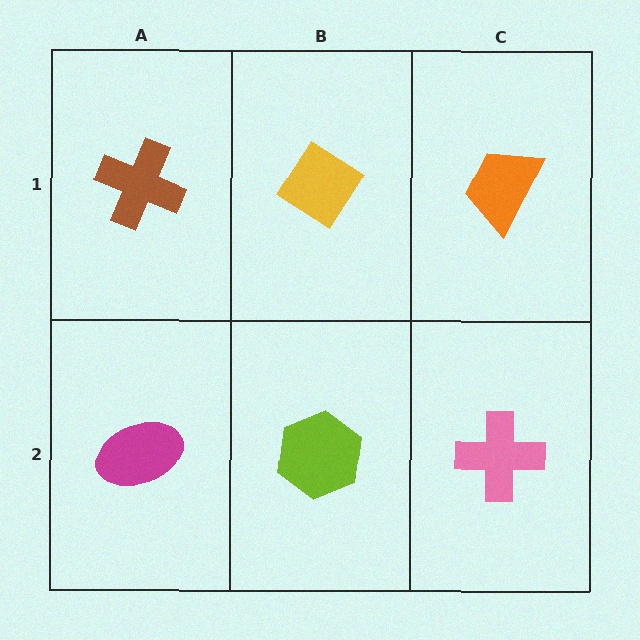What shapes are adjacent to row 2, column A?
A brown cross (row 1, column A), a lime hexagon (row 2, column B).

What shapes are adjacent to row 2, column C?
An orange trapezoid (row 1, column C), a lime hexagon (row 2, column B).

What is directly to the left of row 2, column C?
A lime hexagon.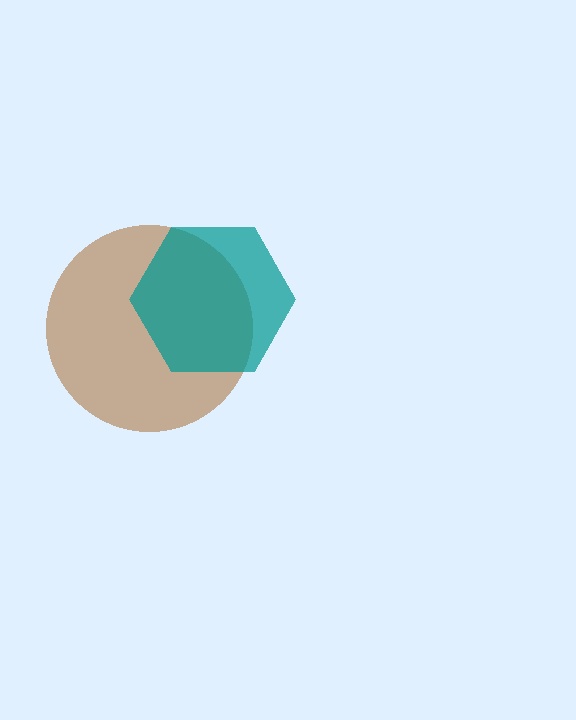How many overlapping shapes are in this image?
There are 2 overlapping shapes in the image.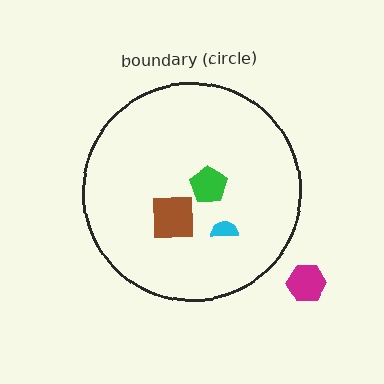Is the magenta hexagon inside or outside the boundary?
Outside.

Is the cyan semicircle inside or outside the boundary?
Inside.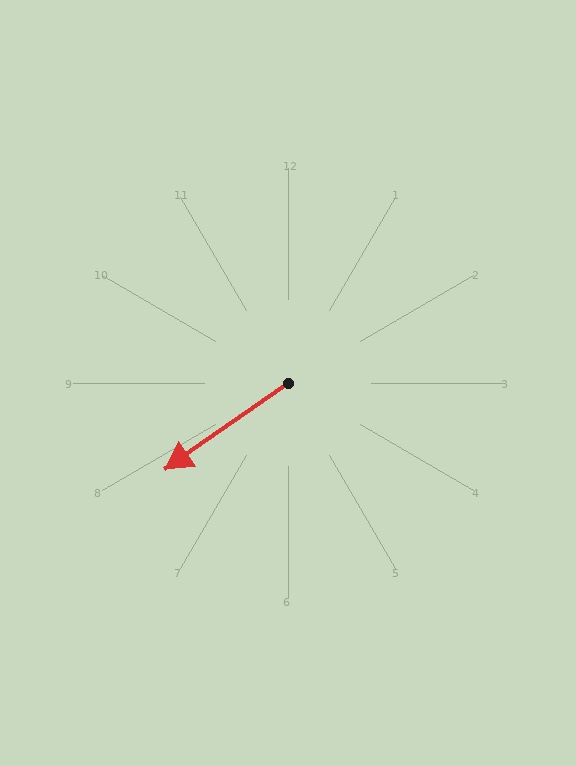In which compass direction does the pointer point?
Southwest.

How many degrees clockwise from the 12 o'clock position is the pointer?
Approximately 235 degrees.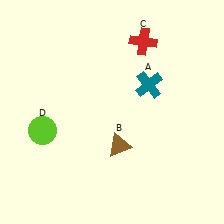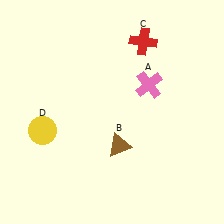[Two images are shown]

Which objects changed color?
A changed from teal to pink. D changed from lime to yellow.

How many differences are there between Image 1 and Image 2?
There are 2 differences between the two images.